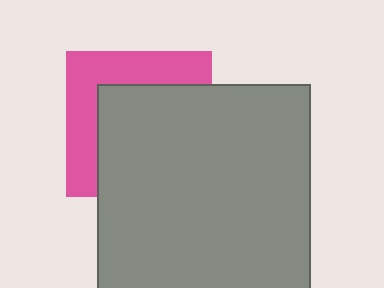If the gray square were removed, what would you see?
You would see the complete pink square.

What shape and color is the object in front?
The object in front is a gray square.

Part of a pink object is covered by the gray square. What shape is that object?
It is a square.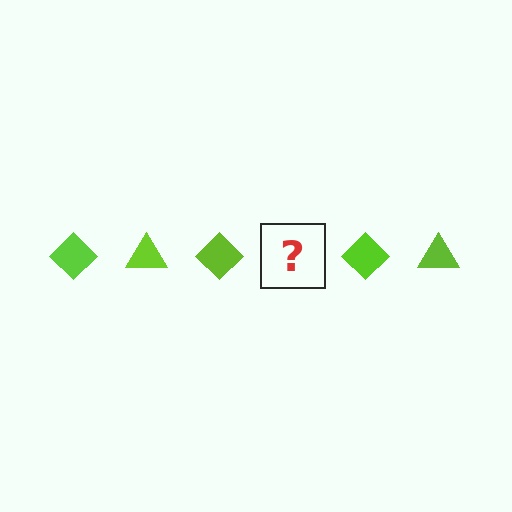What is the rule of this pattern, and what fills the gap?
The rule is that the pattern cycles through diamond, triangle shapes in lime. The gap should be filled with a lime triangle.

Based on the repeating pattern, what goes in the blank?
The blank should be a lime triangle.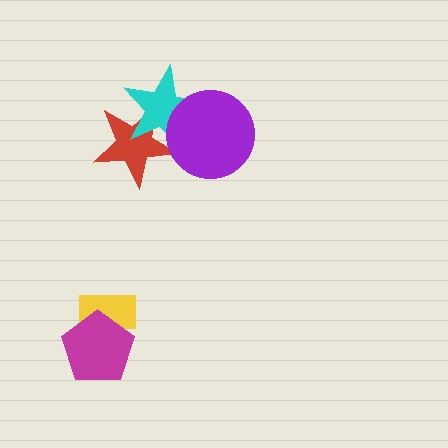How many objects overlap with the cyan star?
2 objects overlap with the cyan star.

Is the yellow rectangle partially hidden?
Yes, it is partially covered by another shape.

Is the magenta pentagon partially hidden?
No, no other shape covers it.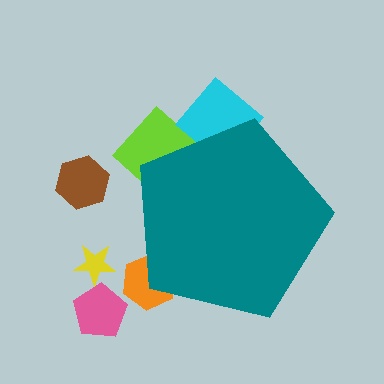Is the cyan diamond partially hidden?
Yes, the cyan diamond is partially hidden behind the teal pentagon.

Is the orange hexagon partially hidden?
Yes, the orange hexagon is partially hidden behind the teal pentagon.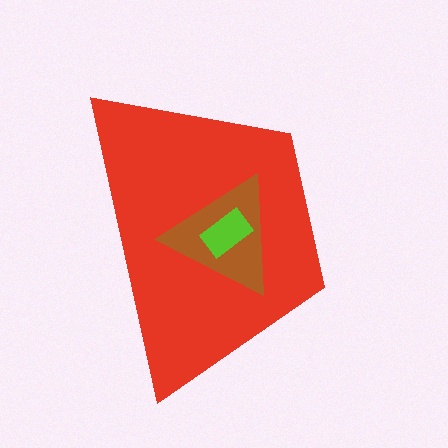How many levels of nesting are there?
3.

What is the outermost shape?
The red trapezoid.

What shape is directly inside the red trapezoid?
The brown triangle.